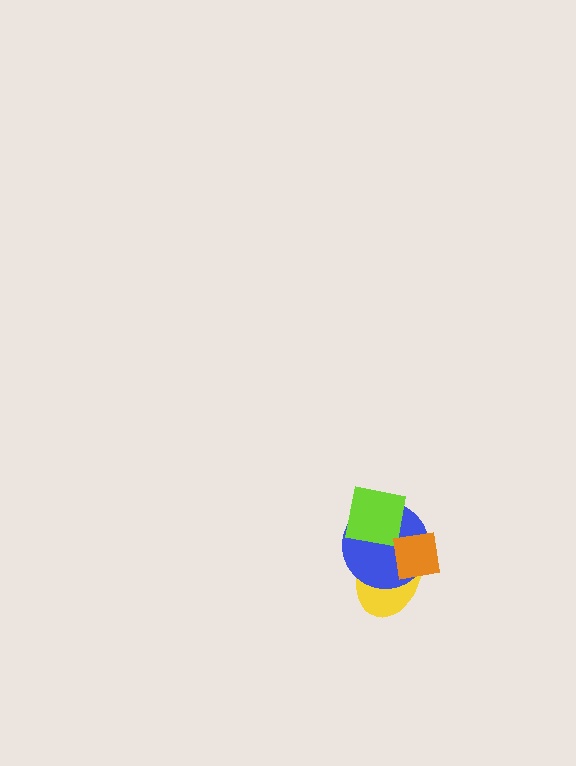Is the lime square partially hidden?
Yes, it is partially covered by another shape.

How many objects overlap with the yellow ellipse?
3 objects overlap with the yellow ellipse.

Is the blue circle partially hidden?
Yes, it is partially covered by another shape.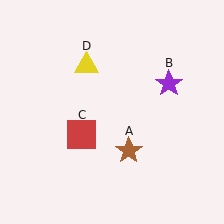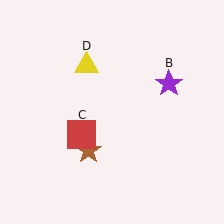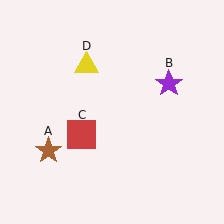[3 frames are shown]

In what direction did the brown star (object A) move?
The brown star (object A) moved left.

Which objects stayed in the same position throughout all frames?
Purple star (object B) and red square (object C) and yellow triangle (object D) remained stationary.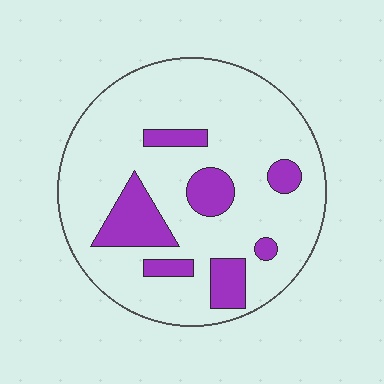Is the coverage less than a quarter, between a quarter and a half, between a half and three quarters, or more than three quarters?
Less than a quarter.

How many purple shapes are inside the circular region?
7.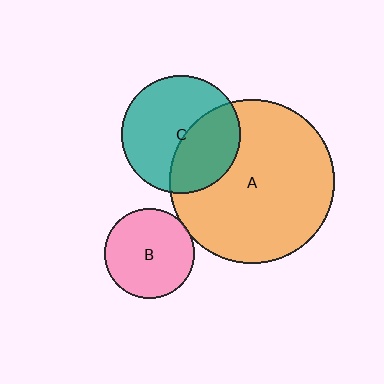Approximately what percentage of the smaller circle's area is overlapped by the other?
Approximately 40%.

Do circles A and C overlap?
Yes.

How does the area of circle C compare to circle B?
Approximately 1.7 times.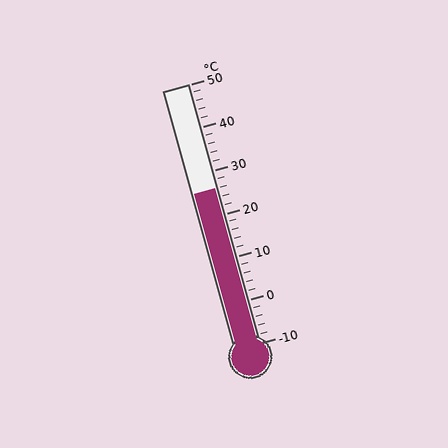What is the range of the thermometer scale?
The thermometer scale ranges from -10°C to 50°C.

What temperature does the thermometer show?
The thermometer shows approximately 26°C.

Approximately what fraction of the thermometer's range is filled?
The thermometer is filled to approximately 60% of its range.